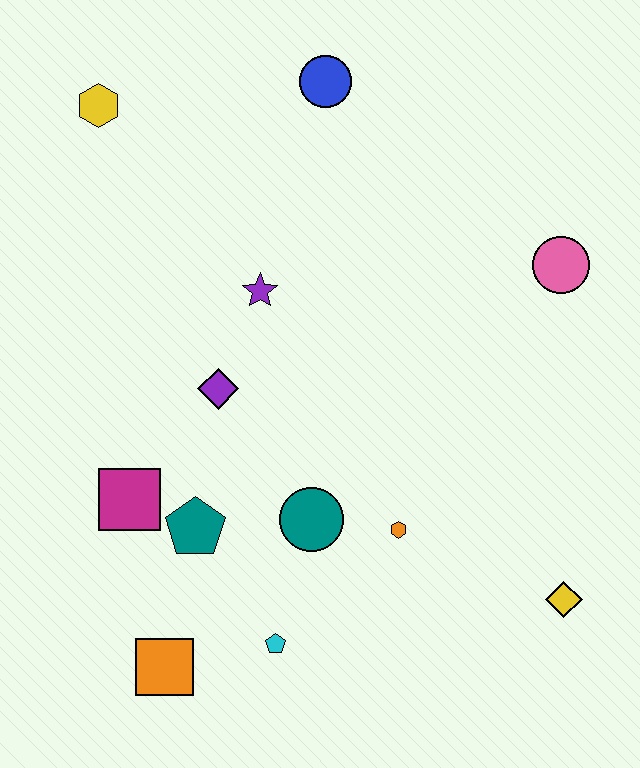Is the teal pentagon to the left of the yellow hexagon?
No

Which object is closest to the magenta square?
The teal pentagon is closest to the magenta square.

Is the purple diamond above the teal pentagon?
Yes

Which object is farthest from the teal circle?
The yellow hexagon is farthest from the teal circle.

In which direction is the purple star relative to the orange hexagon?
The purple star is above the orange hexagon.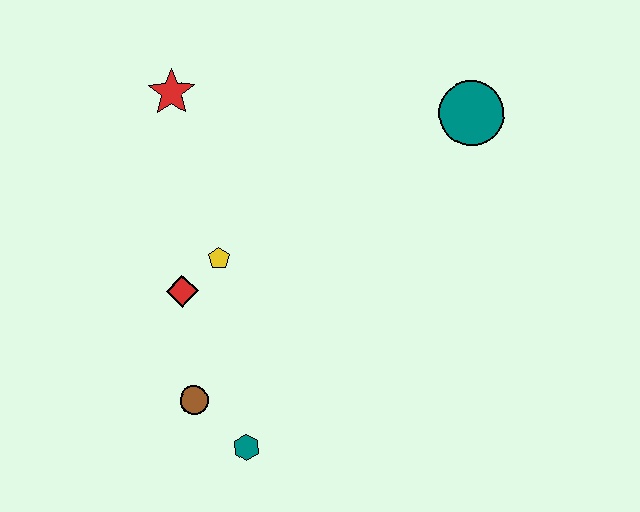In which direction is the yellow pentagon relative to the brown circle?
The yellow pentagon is above the brown circle.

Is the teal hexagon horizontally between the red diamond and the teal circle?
Yes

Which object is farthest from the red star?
The teal hexagon is farthest from the red star.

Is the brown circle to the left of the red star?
No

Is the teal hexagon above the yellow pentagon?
No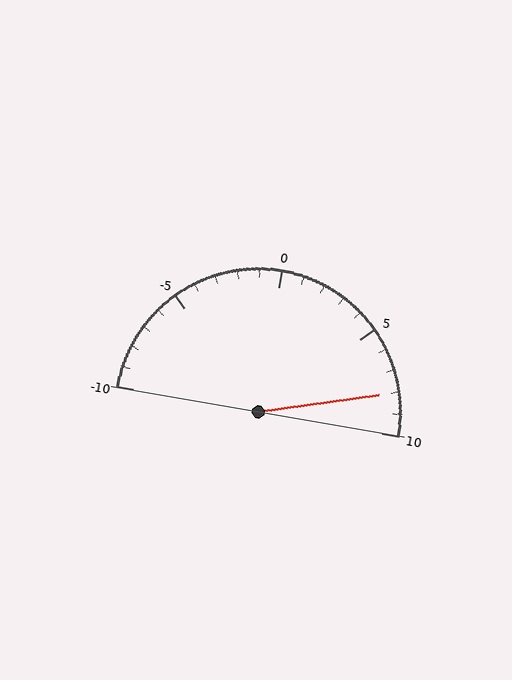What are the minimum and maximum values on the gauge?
The gauge ranges from -10 to 10.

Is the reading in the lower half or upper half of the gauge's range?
The reading is in the upper half of the range (-10 to 10).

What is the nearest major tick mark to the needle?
The nearest major tick mark is 10.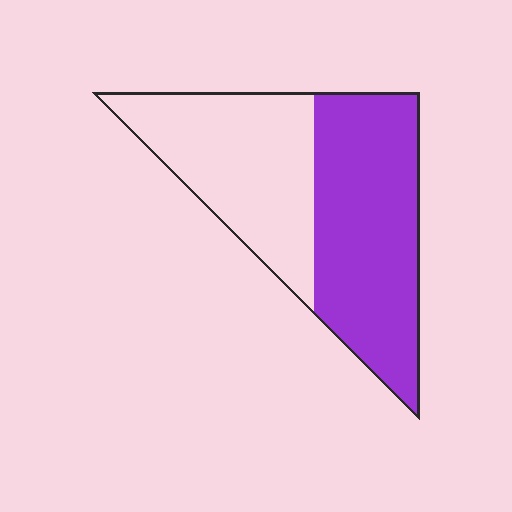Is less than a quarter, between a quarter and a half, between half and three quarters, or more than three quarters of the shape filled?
Between half and three quarters.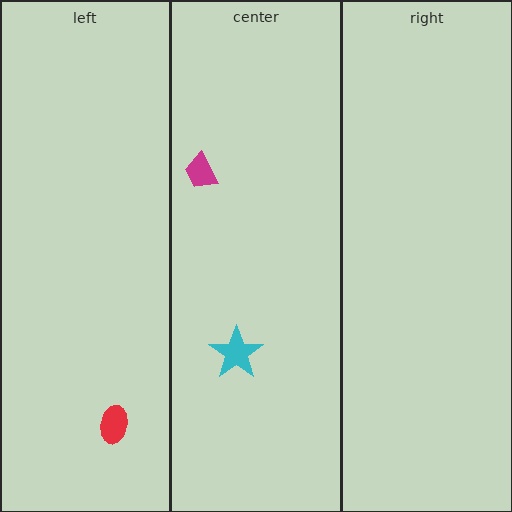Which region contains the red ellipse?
The left region.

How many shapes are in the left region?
1.